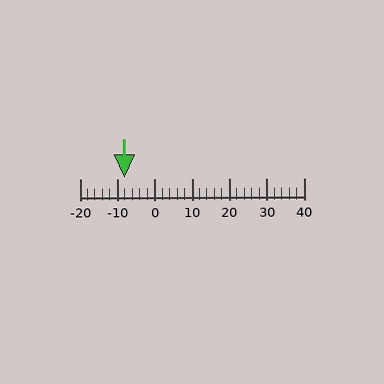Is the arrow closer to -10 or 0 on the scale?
The arrow is closer to -10.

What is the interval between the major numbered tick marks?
The major tick marks are spaced 10 units apart.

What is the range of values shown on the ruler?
The ruler shows values from -20 to 40.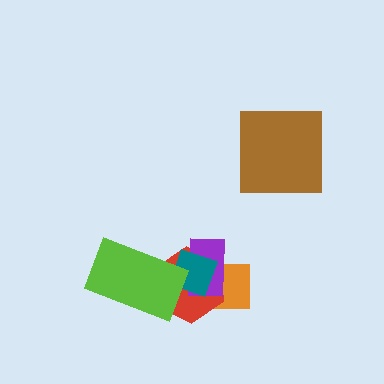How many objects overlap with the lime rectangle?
2 objects overlap with the lime rectangle.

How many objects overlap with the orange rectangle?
3 objects overlap with the orange rectangle.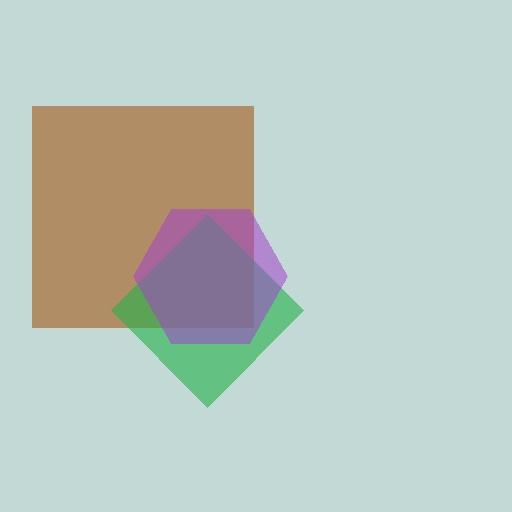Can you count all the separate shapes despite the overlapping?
Yes, there are 3 separate shapes.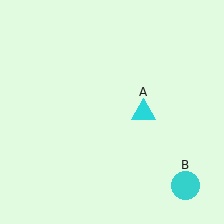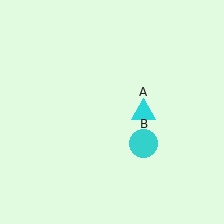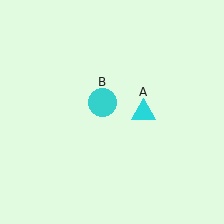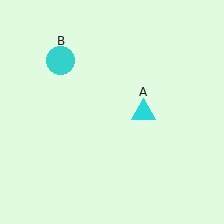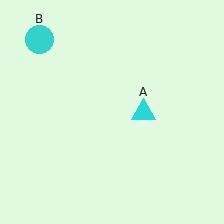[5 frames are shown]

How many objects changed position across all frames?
1 object changed position: cyan circle (object B).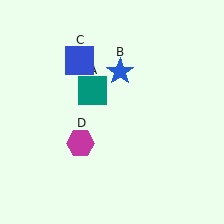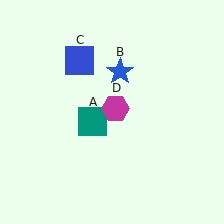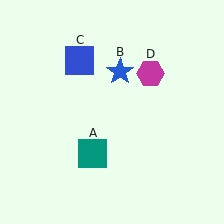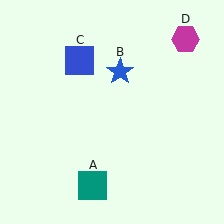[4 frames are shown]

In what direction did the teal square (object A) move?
The teal square (object A) moved down.